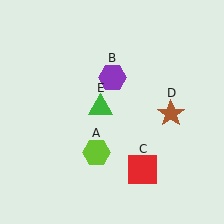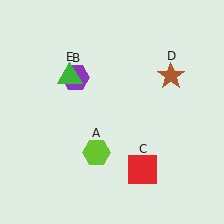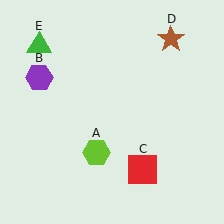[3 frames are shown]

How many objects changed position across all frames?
3 objects changed position: purple hexagon (object B), brown star (object D), green triangle (object E).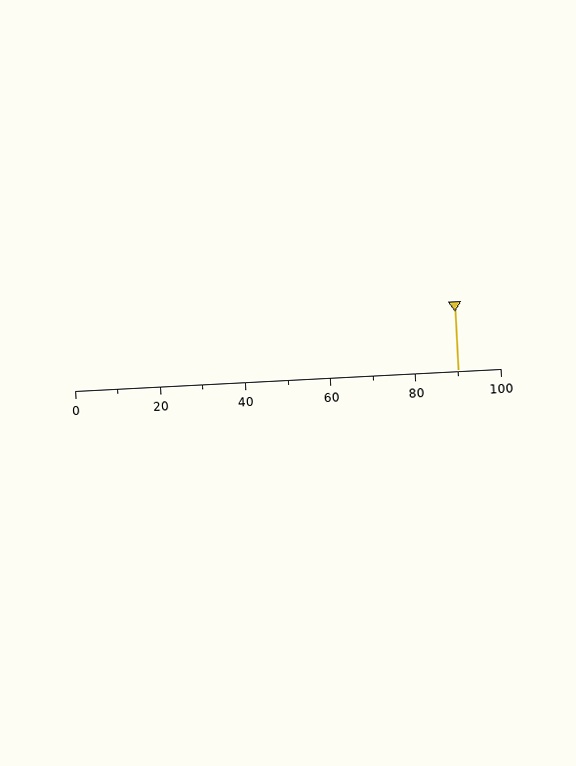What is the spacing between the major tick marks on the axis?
The major ticks are spaced 20 apart.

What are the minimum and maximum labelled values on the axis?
The axis runs from 0 to 100.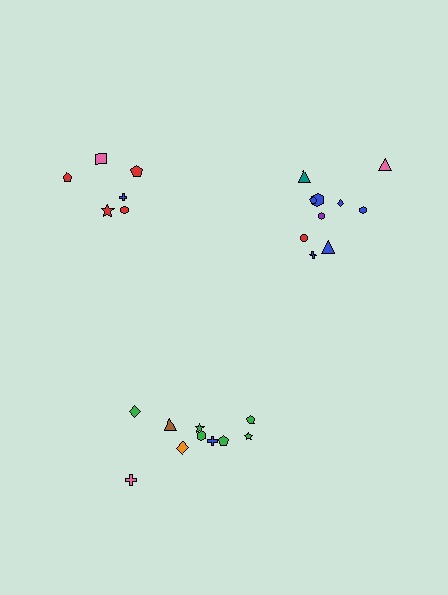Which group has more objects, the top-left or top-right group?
The top-right group.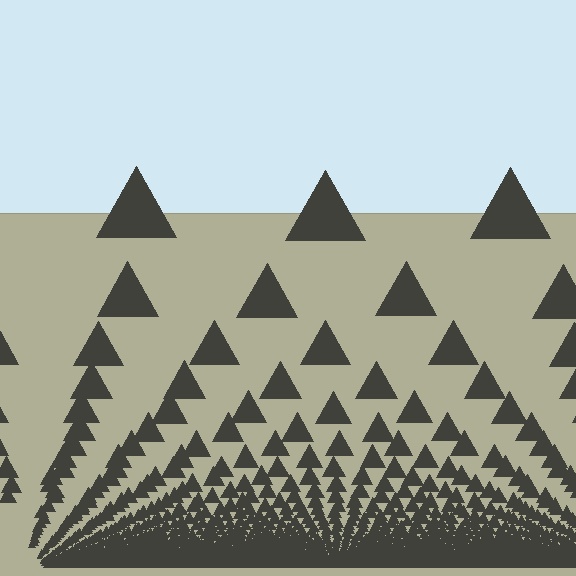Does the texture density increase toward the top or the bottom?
Density increases toward the bottom.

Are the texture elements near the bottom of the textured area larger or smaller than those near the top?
Smaller. The gradient is inverted — elements near the bottom are smaller and denser.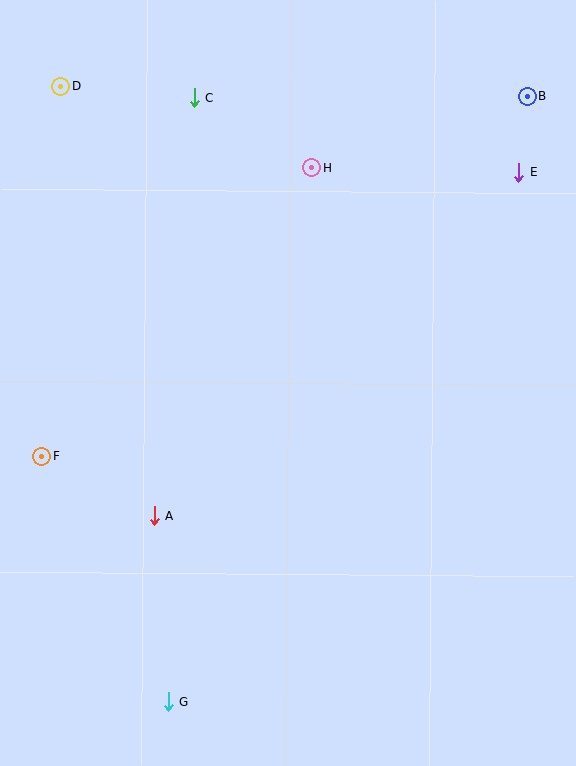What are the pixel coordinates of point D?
Point D is at (61, 86).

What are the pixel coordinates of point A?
Point A is at (154, 516).